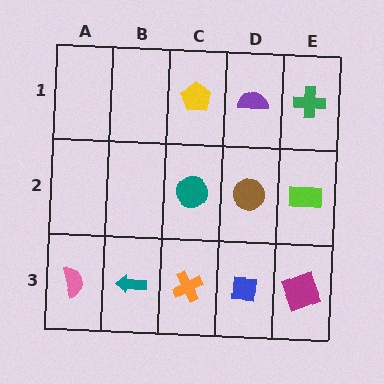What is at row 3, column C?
An orange cross.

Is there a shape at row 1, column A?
No, that cell is empty.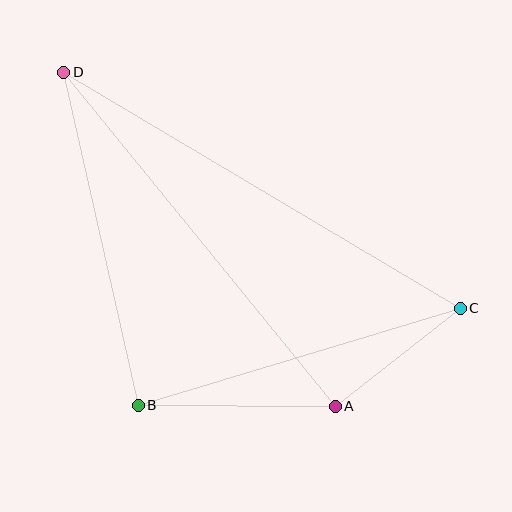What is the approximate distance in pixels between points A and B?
The distance between A and B is approximately 197 pixels.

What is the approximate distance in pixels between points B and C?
The distance between B and C is approximately 336 pixels.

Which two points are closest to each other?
Points A and C are closest to each other.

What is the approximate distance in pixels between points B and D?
The distance between B and D is approximately 341 pixels.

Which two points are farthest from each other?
Points C and D are farthest from each other.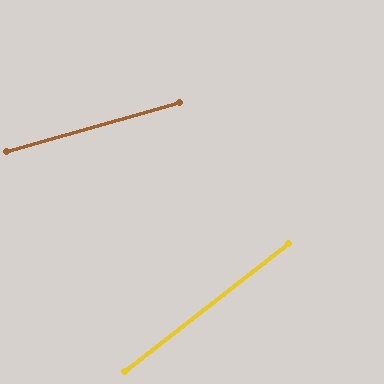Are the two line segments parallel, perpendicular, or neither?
Neither parallel nor perpendicular — they differ by about 22°.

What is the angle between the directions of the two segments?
Approximately 22 degrees.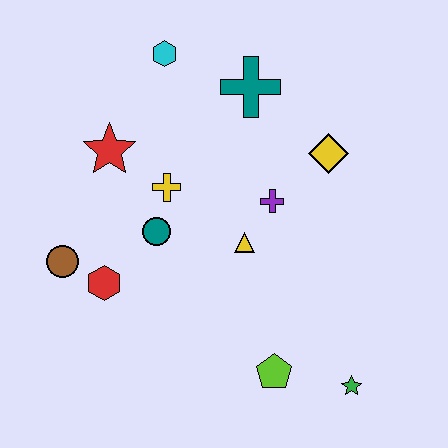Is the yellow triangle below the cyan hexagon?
Yes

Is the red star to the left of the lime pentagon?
Yes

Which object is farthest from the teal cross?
The green star is farthest from the teal cross.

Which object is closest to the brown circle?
The red hexagon is closest to the brown circle.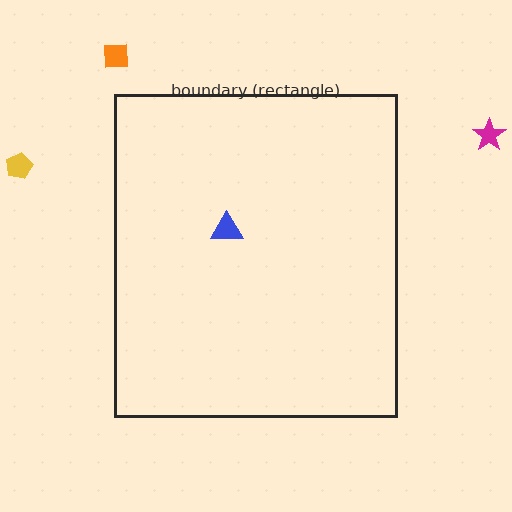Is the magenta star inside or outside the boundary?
Outside.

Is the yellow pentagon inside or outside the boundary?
Outside.